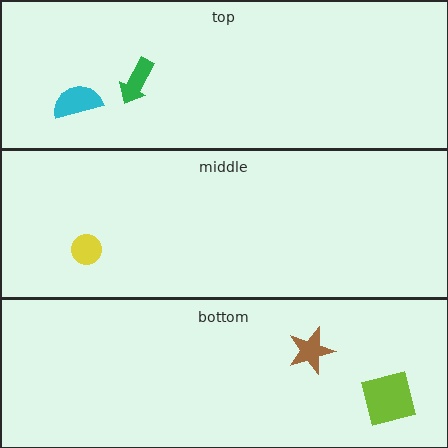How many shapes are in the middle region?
1.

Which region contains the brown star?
The bottom region.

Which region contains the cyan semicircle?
The top region.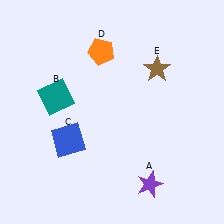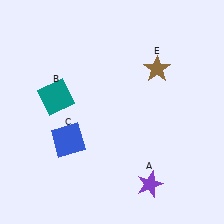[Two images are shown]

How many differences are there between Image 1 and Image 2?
There is 1 difference between the two images.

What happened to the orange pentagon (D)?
The orange pentagon (D) was removed in Image 2. It was in the top-left area of Image 1.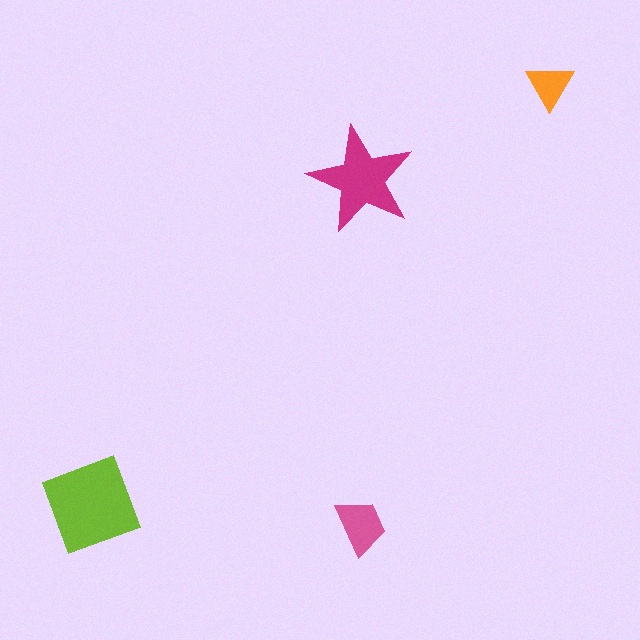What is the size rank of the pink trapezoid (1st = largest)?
3rd.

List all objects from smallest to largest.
The orange triangle, the pink trapezoid, the magenta star, the lime diamond.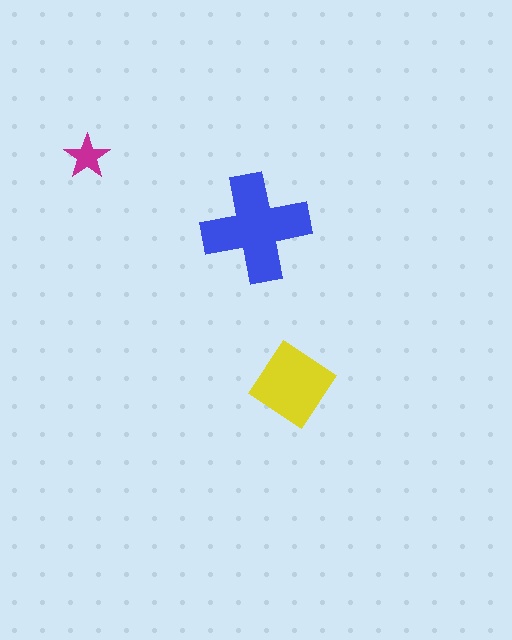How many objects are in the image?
There are 3 objects in the image.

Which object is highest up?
The magenta star is topmost.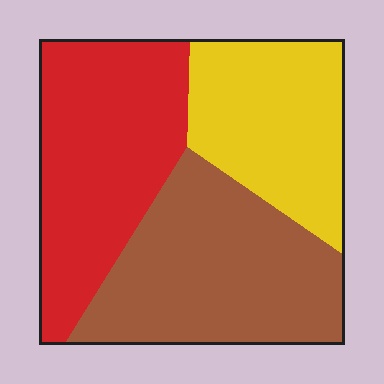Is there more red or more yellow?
Red.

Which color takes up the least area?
Yellow, at roughly 25%.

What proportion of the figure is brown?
Brown takes up about three eighths (3/8) of the figure.